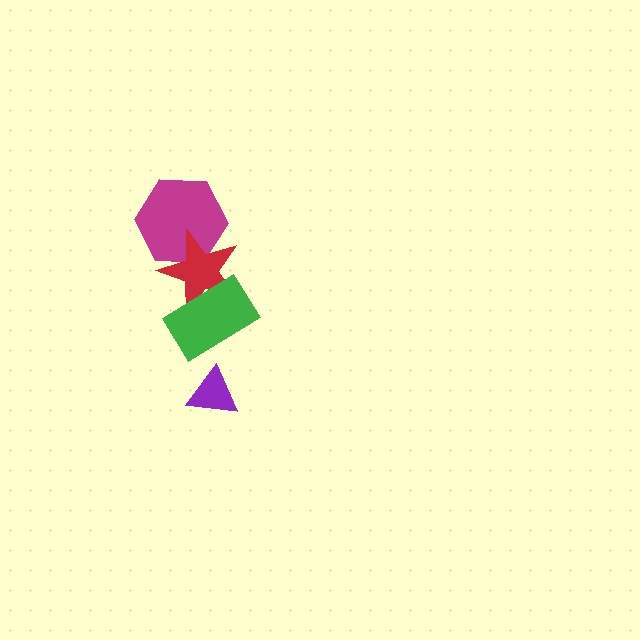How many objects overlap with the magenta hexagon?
1 object overlaps with the magenta hexagon.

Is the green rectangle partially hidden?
No, no other shape covers it.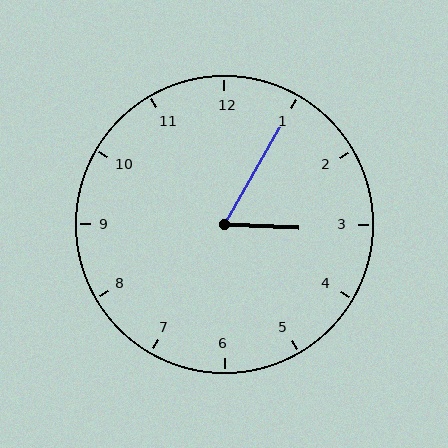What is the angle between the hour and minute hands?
Approximately 62 degrees.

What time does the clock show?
3:05.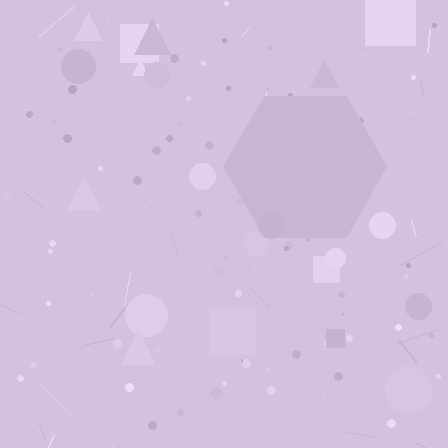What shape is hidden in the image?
A hexagon is hidden in the image.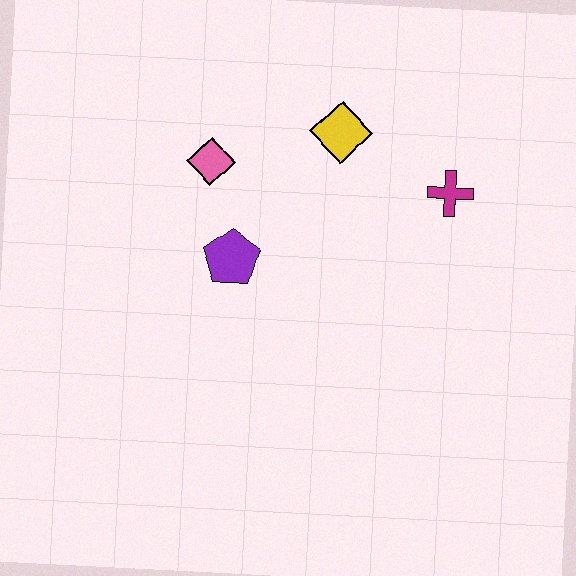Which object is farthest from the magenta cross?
The pink diamond is farthest from the magenta cross.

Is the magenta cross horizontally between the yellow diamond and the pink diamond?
No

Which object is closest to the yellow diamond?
The magenta cross is closest to the yellow diamond.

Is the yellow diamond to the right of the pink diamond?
Yes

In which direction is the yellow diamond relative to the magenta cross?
The yellow diamond is to the left of the magenta cross.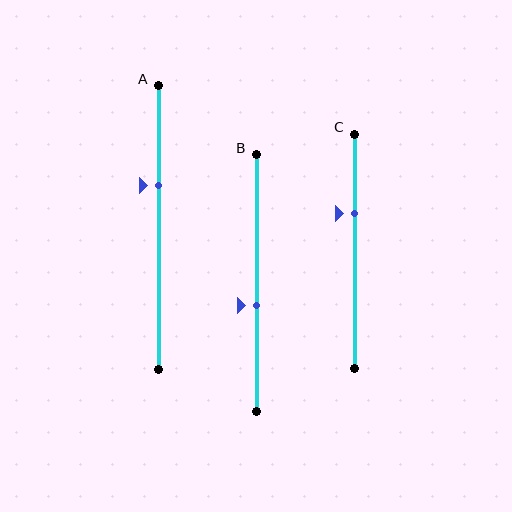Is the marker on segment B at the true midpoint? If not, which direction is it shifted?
No, the marker on segment B is shifted downward by about 9% of the segment length.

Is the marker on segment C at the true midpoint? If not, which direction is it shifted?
No, the marker on segment C is shifted upward by about 16% of the segment length.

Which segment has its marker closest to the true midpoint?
Segment B has its marker closest to the true midpoint.